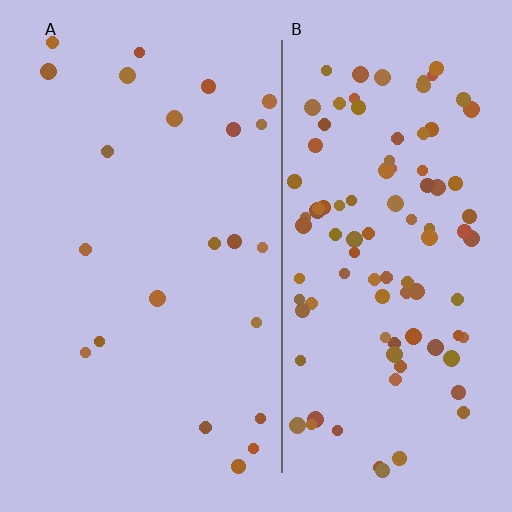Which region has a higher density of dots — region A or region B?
B (the right).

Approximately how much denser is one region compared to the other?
Approximately 4.4× — region B over region A.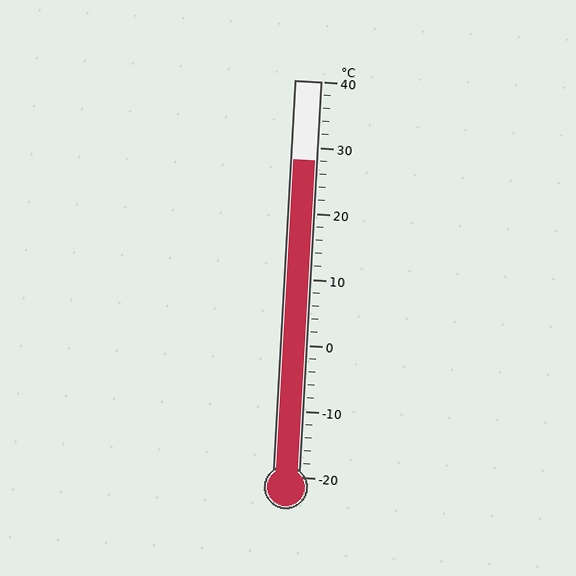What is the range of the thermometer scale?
The thermometer scale ranges from -20°C to 40°C.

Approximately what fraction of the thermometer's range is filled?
The thermometer is filled to approximately 80% of its range.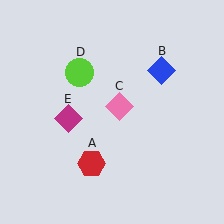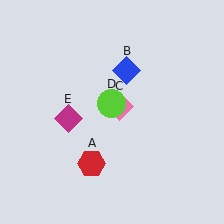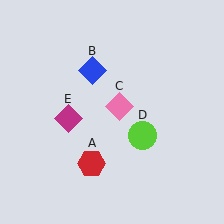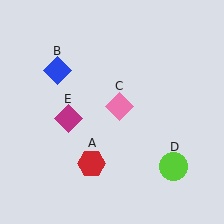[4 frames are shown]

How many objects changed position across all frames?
2 objects changed position: blue diamond (object B), lime circle (object D).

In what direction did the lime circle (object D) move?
The lime circle (object D) moved down and to the right.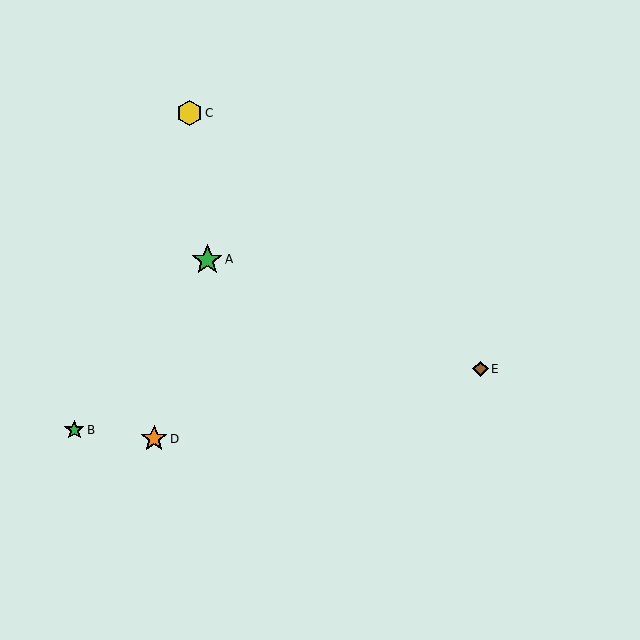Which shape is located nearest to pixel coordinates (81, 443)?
The green star (labeled B) at (74, 430) is nearest to that location.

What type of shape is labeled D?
Shape D is an orange star.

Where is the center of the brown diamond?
The center of the brown diamond is at (481, 369).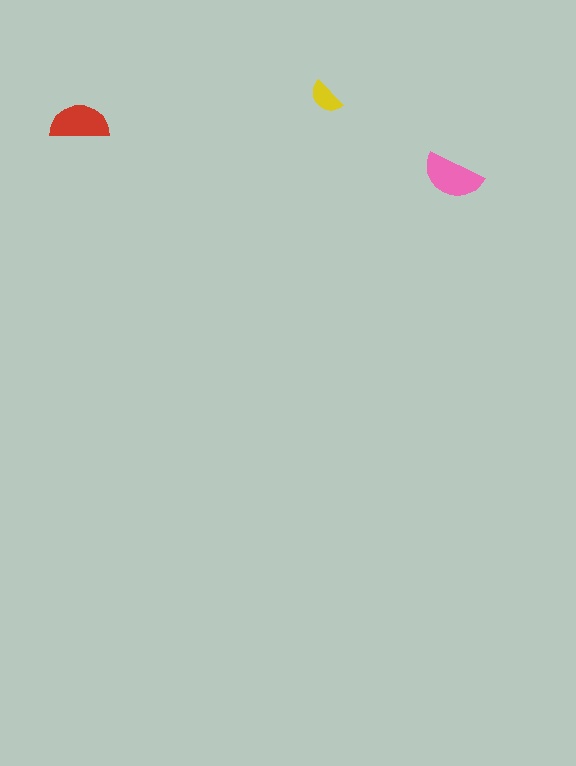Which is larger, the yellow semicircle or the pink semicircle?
The pink one.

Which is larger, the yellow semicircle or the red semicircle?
The red one.